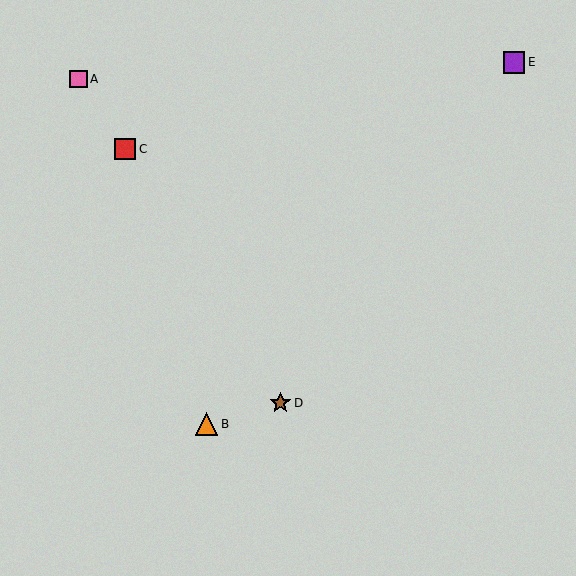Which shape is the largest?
The orange triangle (labeled B) is the largest.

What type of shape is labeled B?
Shape B is an orange triangle.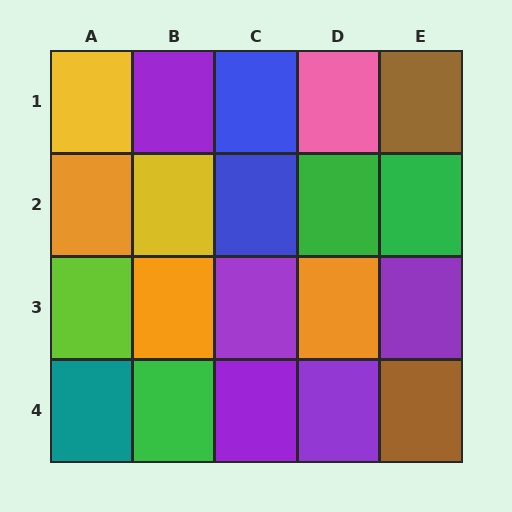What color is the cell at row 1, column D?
Pink.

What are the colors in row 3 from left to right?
Lime, orange, purple, orange, purple.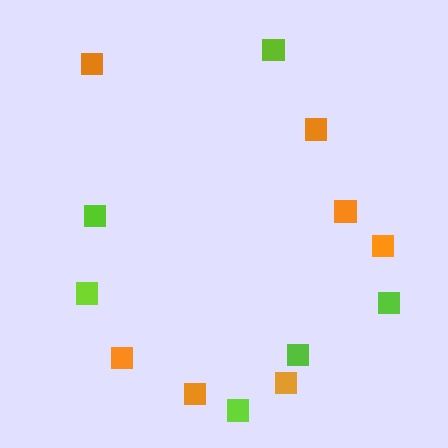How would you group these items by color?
There are 2 groups: one group of lime squares (6) and one group of orange squares (7).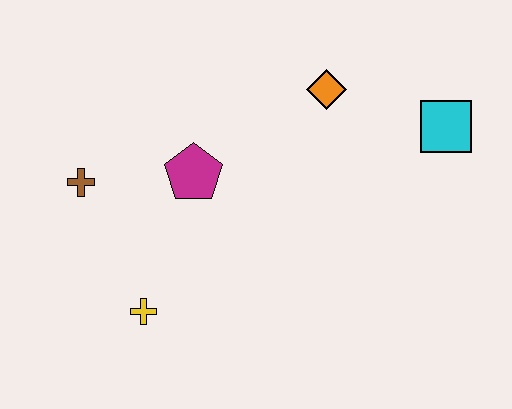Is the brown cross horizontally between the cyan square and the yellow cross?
No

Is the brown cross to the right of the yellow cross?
No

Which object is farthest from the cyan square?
The brown cross is farthest from the cyan square.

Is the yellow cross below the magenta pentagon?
Yes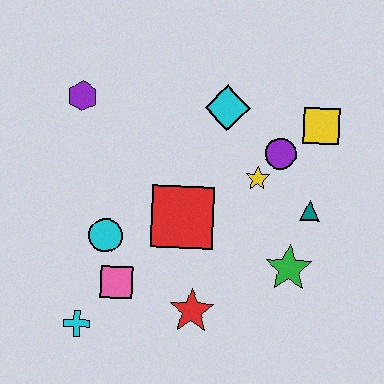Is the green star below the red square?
Yes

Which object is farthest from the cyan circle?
The yellow square is farthest from the cyan circle.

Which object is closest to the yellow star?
The purple circle is closest to the yellow star.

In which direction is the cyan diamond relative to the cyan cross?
The cyan diamond is above the cyan cross.